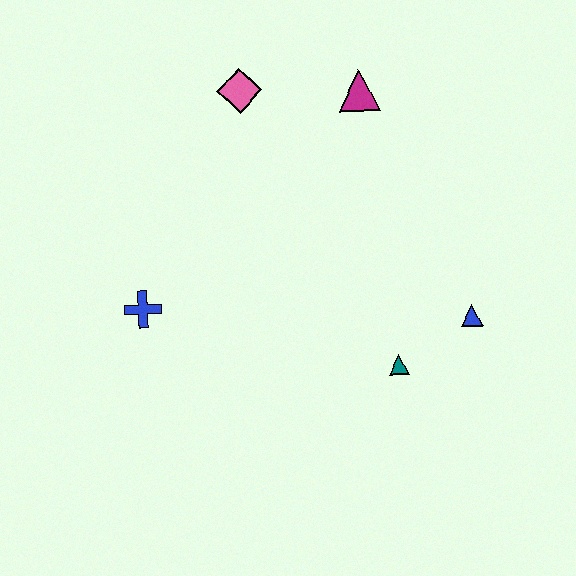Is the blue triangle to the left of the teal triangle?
No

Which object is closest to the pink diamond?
The magenta triangle is closest to the pink diamond.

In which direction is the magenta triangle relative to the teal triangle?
The magenta triangle is above the teal triangle.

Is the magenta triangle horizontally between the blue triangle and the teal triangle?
No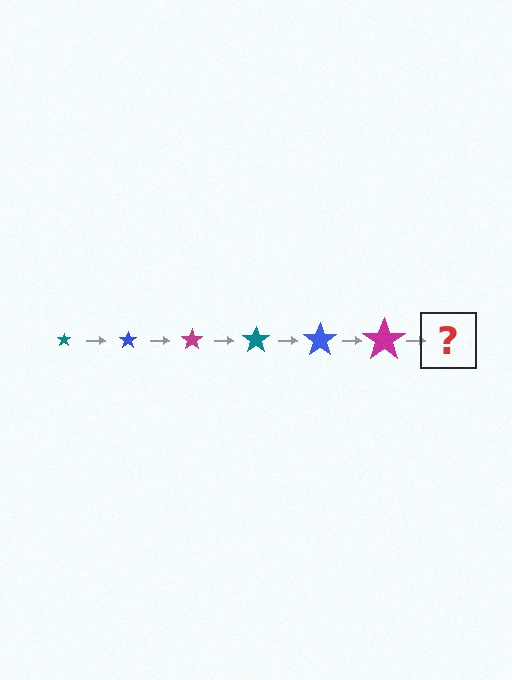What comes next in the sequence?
The next element should be a teal star, larger than the previous one.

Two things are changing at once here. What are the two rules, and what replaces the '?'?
The two rules are that the star grows larger each step and the color cycles through teal, blue, and magenta. The '?' should be a teal star, larger than the previous one.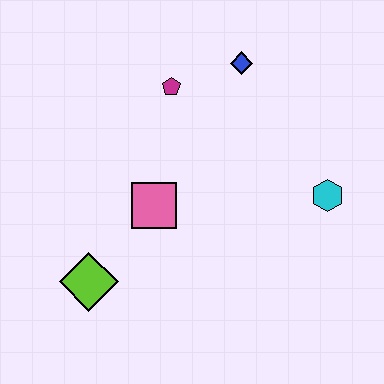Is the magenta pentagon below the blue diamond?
Yes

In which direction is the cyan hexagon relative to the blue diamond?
The cyan hexagon is below the blue diamond.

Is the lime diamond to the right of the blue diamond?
No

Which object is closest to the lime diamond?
The pink square is closest to the lime diamond.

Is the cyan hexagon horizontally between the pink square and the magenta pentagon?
No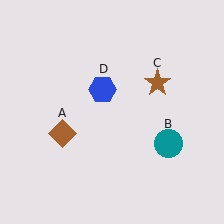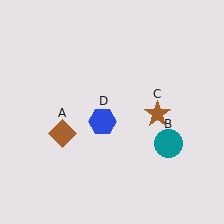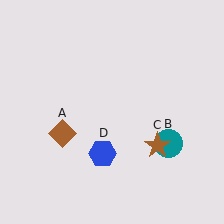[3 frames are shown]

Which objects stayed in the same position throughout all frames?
Brown diamond (object A) and teal circle (object B) remained stationary.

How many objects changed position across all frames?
2 objects changed position: brown star (object C), blue hexagon (object D).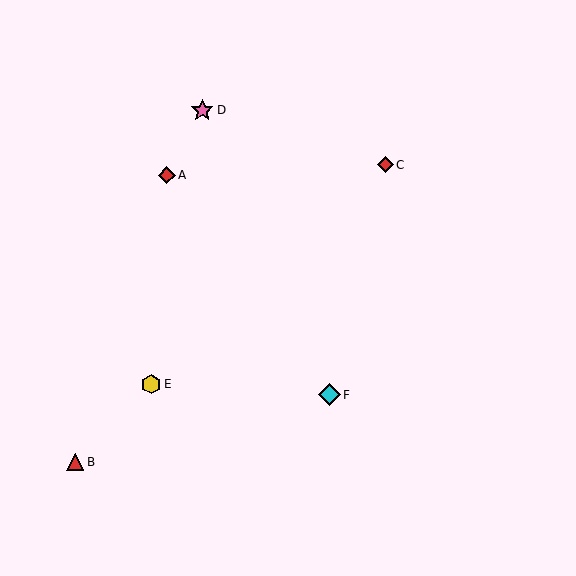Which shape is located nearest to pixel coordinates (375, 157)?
The red diamond (labeled C) at (386, 165) is nearest to that location.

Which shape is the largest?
The pink star (labeled D) is the largest.